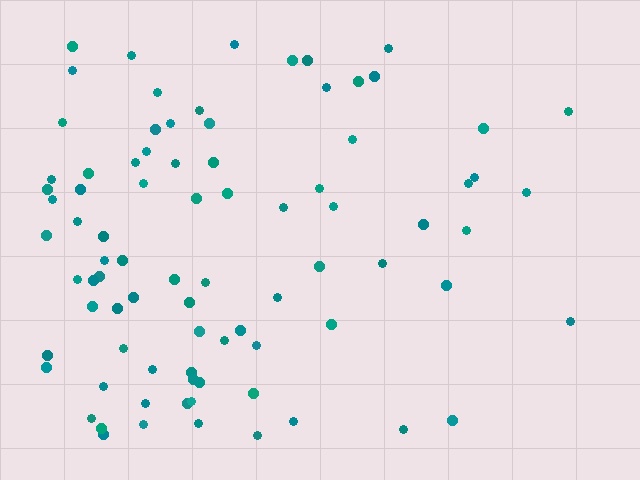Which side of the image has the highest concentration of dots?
The left.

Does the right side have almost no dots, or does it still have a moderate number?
Still a moderate number, just noticeably fewer than the left.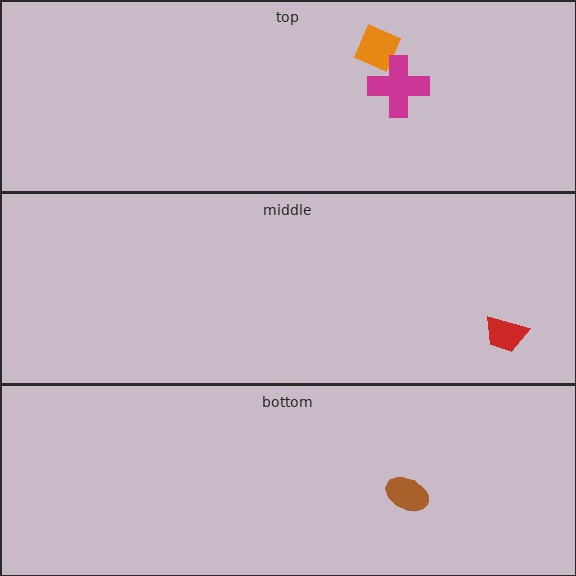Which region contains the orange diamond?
The top region.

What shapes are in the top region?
The orange diamond, the magenta cross.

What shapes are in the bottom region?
The brown ellipse.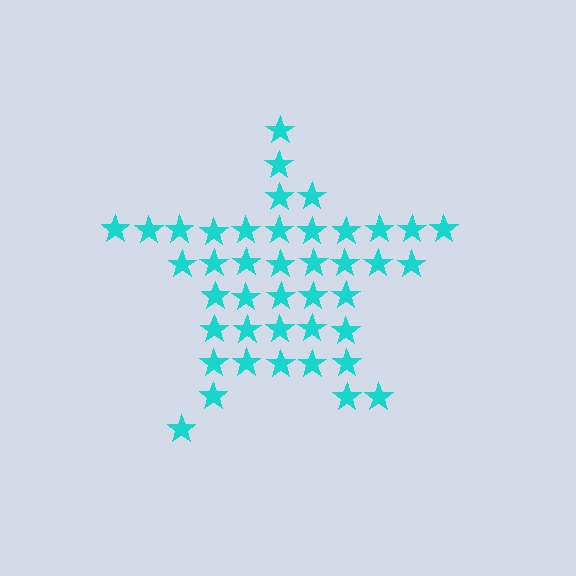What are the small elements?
The small elements are stars.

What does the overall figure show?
The overall figure shows a star.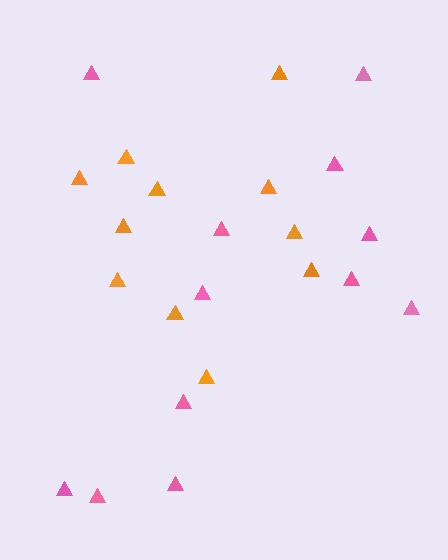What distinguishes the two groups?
There are 2 groups: one group of orange triangles (11) and one group of pink triangles (12).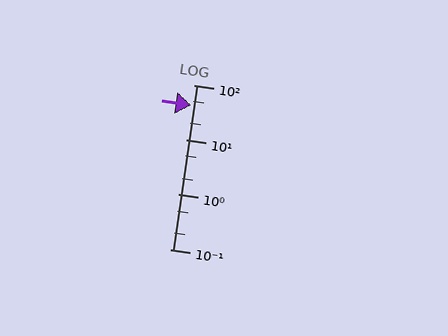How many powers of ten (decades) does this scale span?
The scale spans 3 decades, from 0.1 to 100.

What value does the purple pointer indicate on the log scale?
The pointer indicates approximately 43.